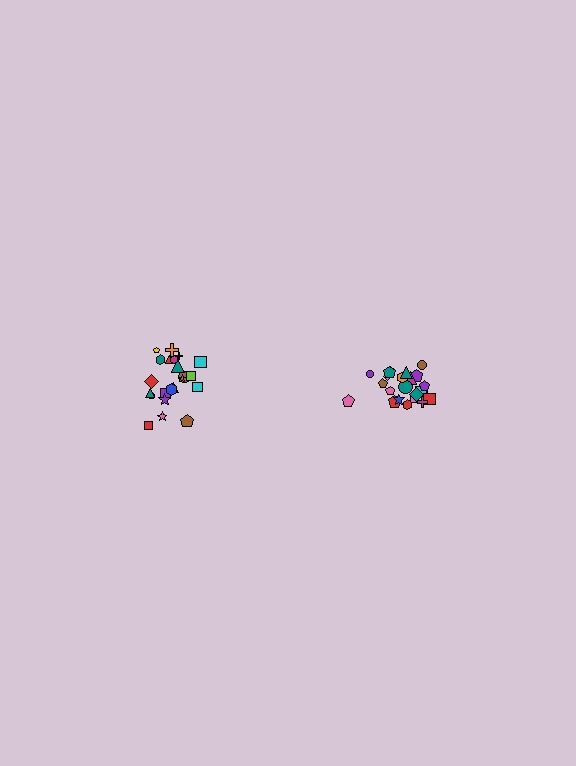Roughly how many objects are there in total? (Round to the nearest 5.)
Roughly 45 objects in total.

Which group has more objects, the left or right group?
The right group.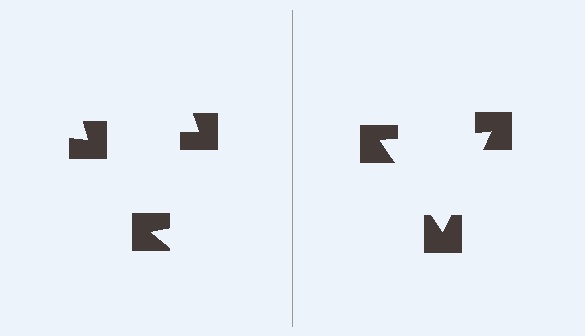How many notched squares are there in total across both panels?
6 — 3 on each side.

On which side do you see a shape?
An illusory triangle appears on the right side. On the left side the wedge cuts are rotated, so no coherent shape forms.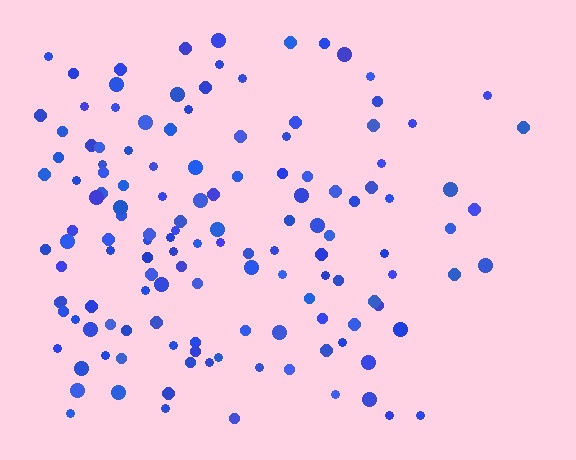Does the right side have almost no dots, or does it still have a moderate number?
Still a moderate number, just noticeably fewer than the left.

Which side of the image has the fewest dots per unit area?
The right.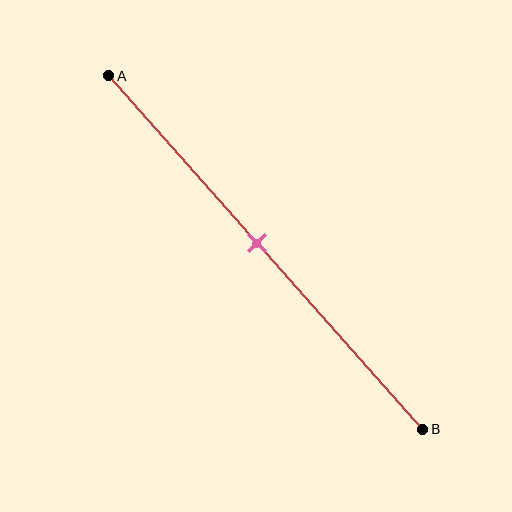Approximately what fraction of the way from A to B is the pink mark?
The pink mark is approximately 45% of the way from A to B.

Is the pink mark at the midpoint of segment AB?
Yes, the mark is approximately at the midpoint.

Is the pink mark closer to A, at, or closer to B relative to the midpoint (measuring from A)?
The pink mark is approximately at the midpoint of segment AB.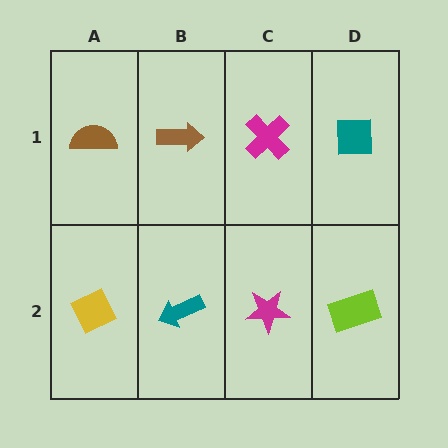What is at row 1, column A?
A brown semicircle.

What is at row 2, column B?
A teal arrow.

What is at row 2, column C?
A magenta star.